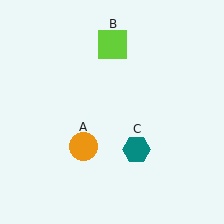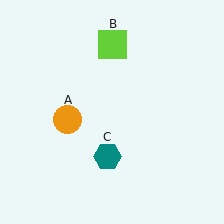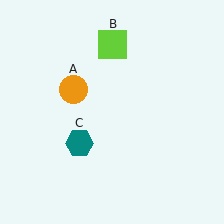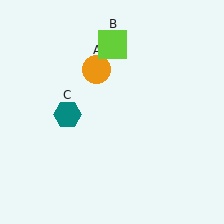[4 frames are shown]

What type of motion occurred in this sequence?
The orange circle (object A), teal hexagon (object C) rotated clockwise around the center of the scene.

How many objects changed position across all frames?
2 objects changed position: orange circle (object A), teal hexagon (object C).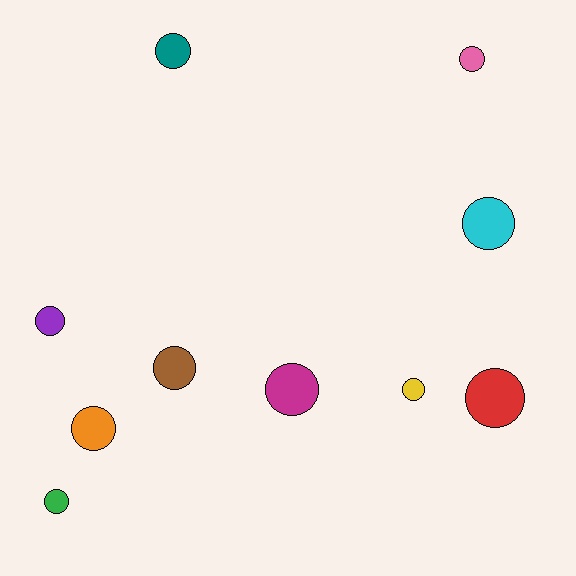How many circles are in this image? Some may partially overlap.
There are 10 circles.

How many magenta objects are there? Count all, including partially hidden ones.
There is 1 magenta object.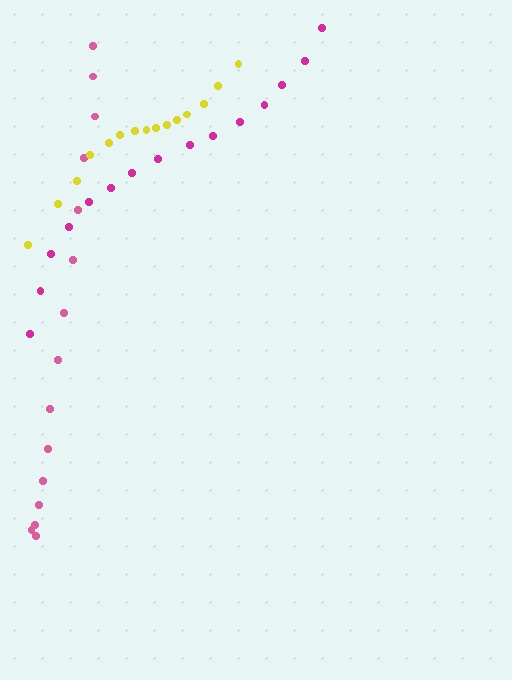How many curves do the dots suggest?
There are 3 distinct paths.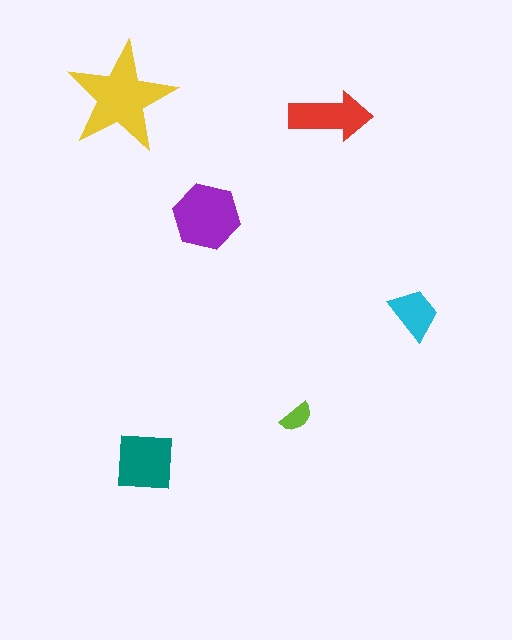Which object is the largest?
The yellow star.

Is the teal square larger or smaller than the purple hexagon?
Smaller.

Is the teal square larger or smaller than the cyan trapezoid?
Larger.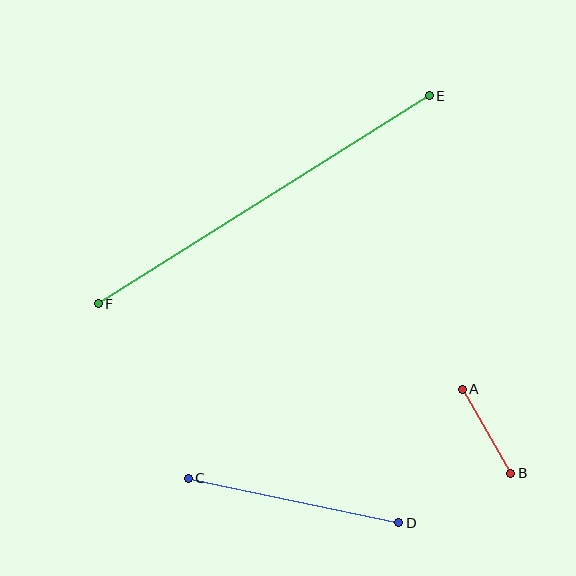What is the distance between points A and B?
The distance is approximately 97 pixels.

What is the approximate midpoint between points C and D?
The midpoint is at approximately (293, 500) pixels.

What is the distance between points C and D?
The distance is approximately 215 pixels.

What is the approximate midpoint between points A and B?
The midpoint is at approximately (486, 431) pixels.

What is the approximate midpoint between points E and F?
The midpoint is at approximately (264, 200) pixels.